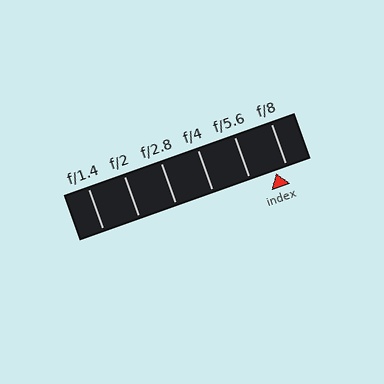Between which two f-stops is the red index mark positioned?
The index mark is between f/5.6 and f/8.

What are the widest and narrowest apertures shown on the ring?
The widest aperture shown is f/1.4 and the narrowest is f/8.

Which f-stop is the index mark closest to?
The index mark is closest to f/8.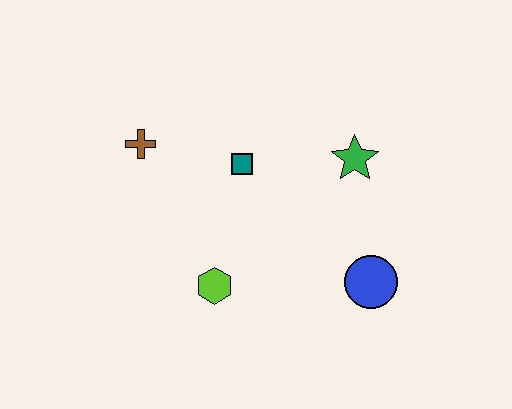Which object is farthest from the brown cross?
The blue circle is farthest from the brown cross.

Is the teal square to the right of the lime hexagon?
Yes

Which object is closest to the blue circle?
The green star is closest to the blue circle.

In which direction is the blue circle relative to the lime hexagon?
The blue circle is to the right of the lime hexagon.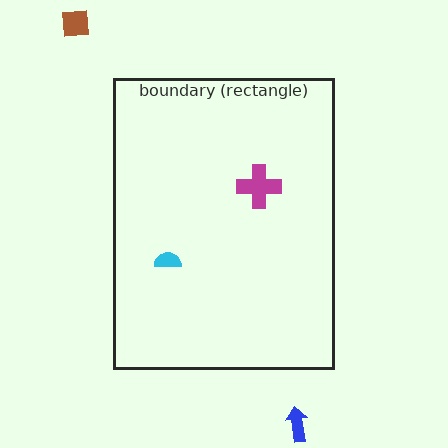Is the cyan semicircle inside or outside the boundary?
Inside.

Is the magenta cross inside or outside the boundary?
Inside.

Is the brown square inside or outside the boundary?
Outside.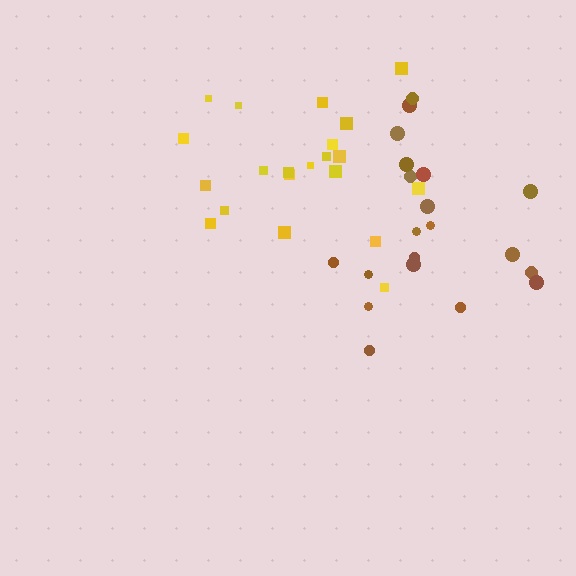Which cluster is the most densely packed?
Yellow.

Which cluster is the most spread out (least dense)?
Brown.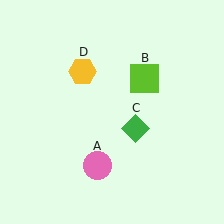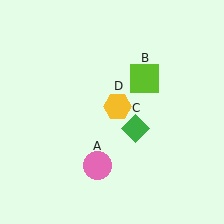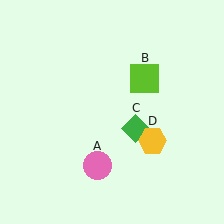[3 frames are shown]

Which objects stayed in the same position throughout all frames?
Pink circle (object A) and lime square (object B) and green diamond (object C) remained stationary.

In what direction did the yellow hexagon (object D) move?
The yellow hexagon (object D) moved down and to the right.